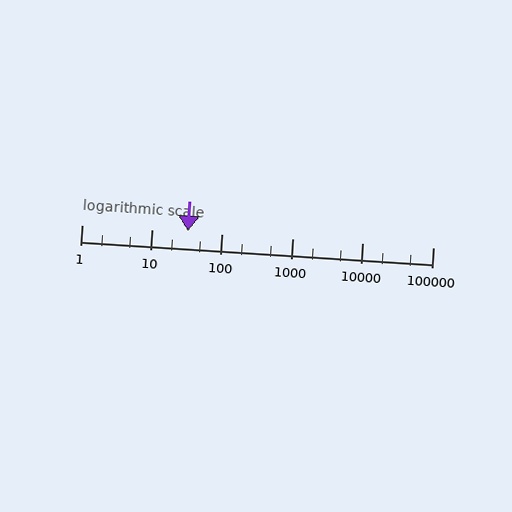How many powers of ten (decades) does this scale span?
The scale spans 5 decades, from 1 to 100000.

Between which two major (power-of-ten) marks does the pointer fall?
The pointer is between 10 and 100.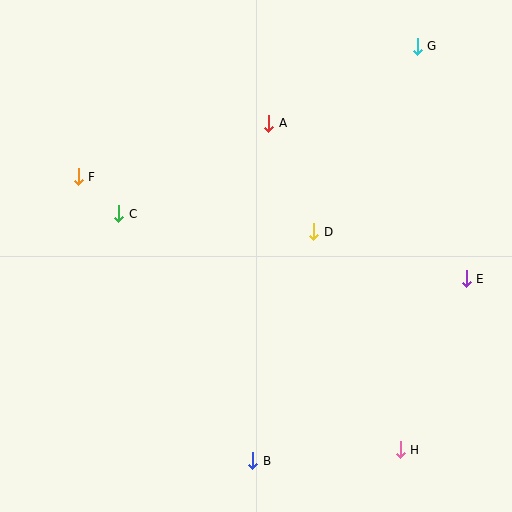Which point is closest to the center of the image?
Point D at (314, 232) is closest to the center.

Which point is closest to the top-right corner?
Point G is closest to the top-right corner.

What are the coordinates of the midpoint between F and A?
The midpoint between F and A is at (174, 150).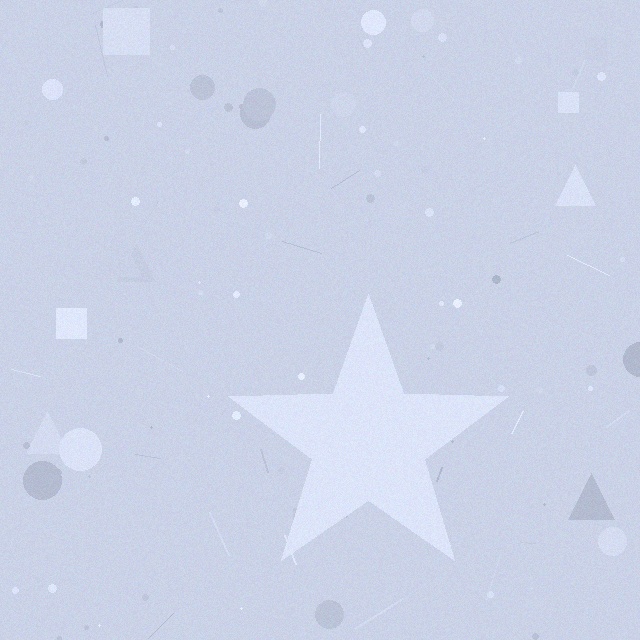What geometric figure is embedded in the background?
A star is embedded in the background.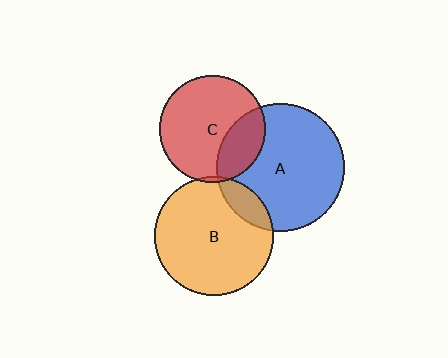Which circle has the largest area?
Circle A (blue).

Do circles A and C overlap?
Yes.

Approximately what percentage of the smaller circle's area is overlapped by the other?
Approximately 25%.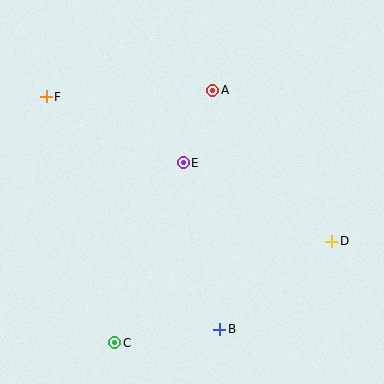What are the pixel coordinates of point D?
Point D is at (332, 241).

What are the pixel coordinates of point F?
Point F is at (46, 97).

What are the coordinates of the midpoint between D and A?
The midpoint between D and A is at (272, 166).